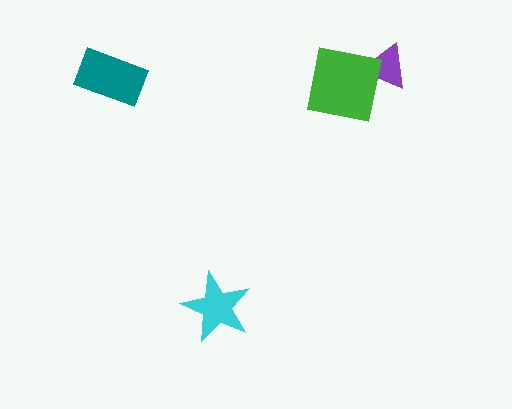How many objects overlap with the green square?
1 object overlaps with the green square.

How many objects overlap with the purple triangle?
1 object overlaps with the purple triangle.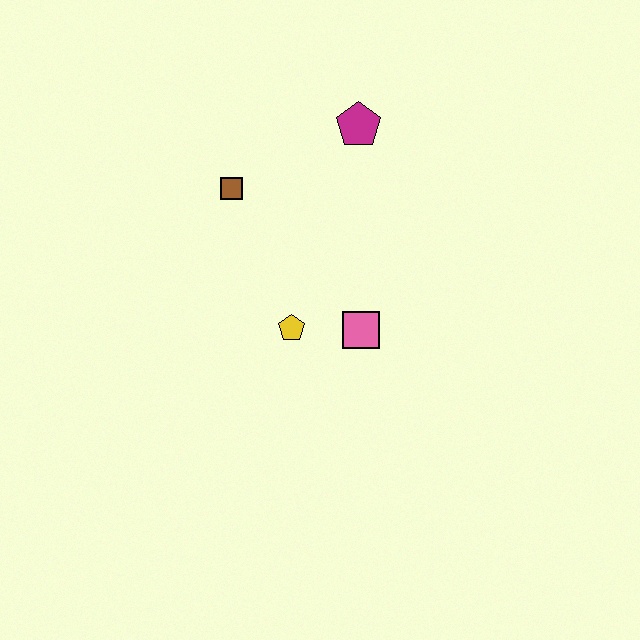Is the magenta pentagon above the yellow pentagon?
Yes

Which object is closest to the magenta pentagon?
The brown square is closest to the magenta pentagon.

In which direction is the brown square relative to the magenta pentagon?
The brown square is to the left of the magenta pentagon.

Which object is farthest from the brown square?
The pink square is farthest from the brown square.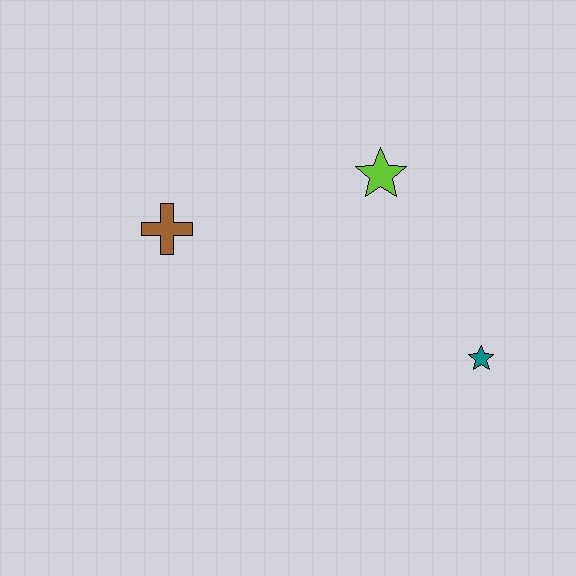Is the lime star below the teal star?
No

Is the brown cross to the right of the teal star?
No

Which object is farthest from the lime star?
The brown cross is farthest from the lime star.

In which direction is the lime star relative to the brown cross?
The lime star is to the right of the brown cross.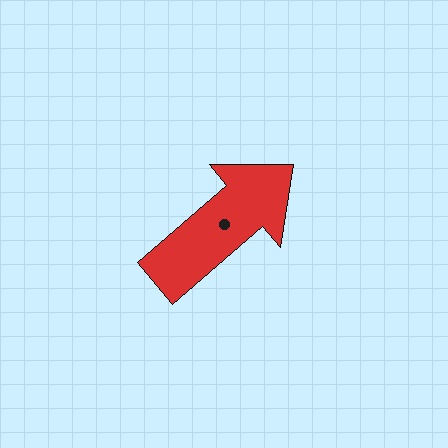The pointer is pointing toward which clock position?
Roughly 2 o'clock.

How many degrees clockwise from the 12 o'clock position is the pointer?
Approximately 49 degrees.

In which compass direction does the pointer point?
Northeast.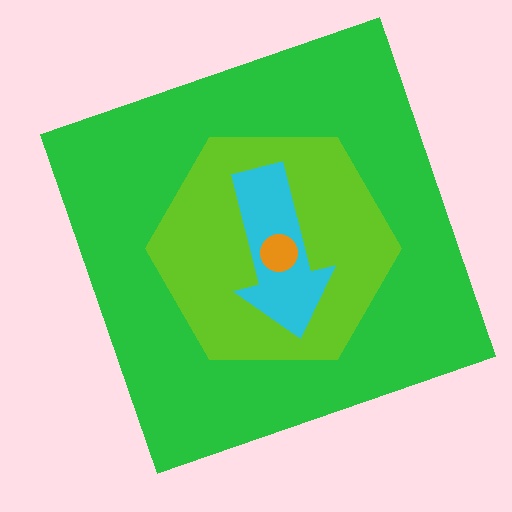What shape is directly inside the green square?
The lime hexagon.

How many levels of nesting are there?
4.